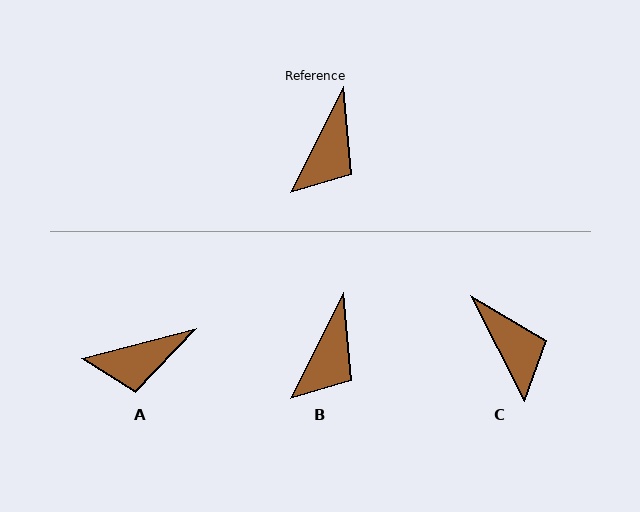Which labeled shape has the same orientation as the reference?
B.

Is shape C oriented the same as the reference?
No, it is off by about 54 degrees.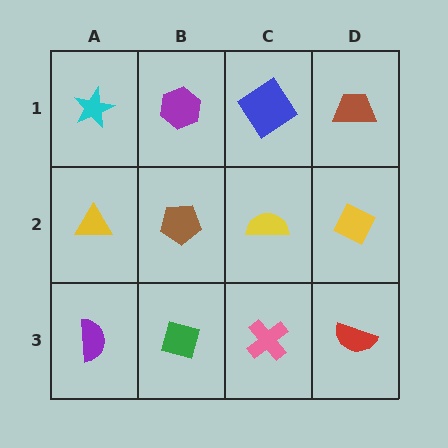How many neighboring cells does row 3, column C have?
3.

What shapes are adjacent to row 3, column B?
A brown pentagon (row 2, column B), a purple semicircle (row 3, column A), a pink cross (row 3, column C).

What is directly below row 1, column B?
A brown pentagon.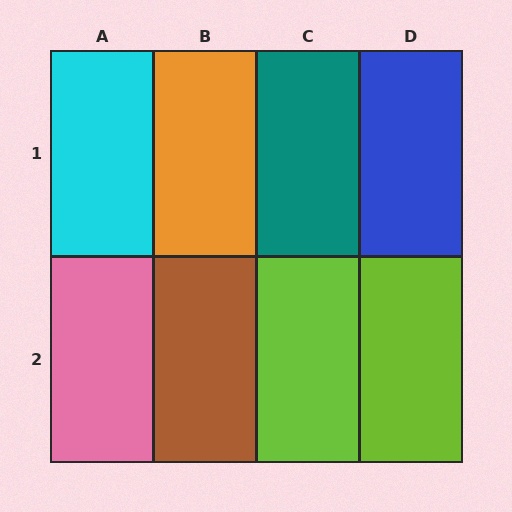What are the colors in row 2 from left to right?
Pink, brown, lime, lime.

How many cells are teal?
1 cell is teal.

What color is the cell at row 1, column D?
Blue.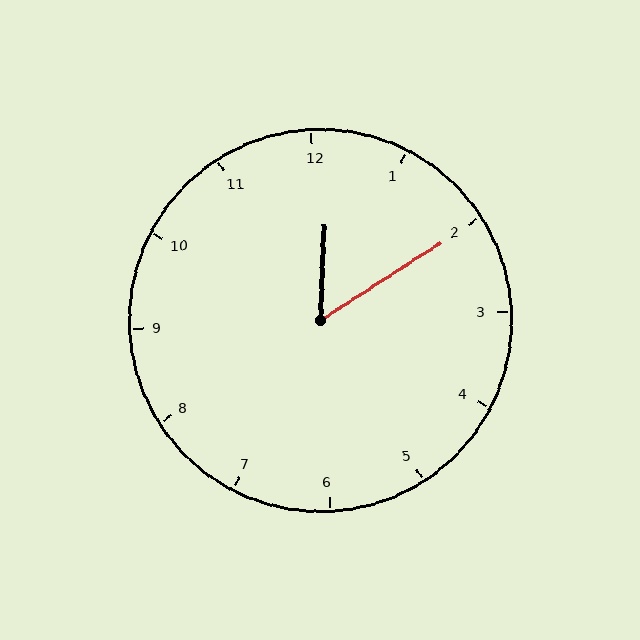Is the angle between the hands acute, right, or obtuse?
It is acute.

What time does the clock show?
12:10.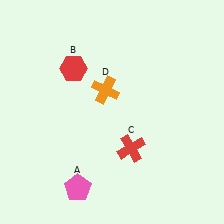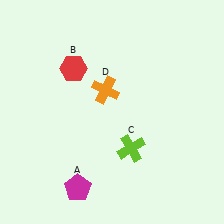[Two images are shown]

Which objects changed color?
A changed from pink to magenta. C changed from red to lime.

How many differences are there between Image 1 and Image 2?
There are 2 differences between the two images.